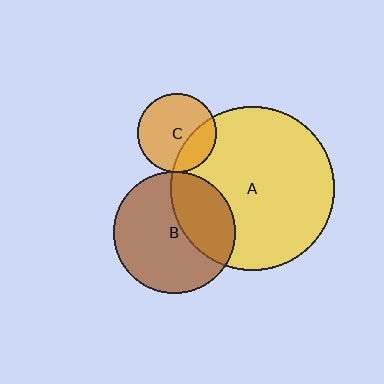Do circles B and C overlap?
Yes.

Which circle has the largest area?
Circle A (yellow).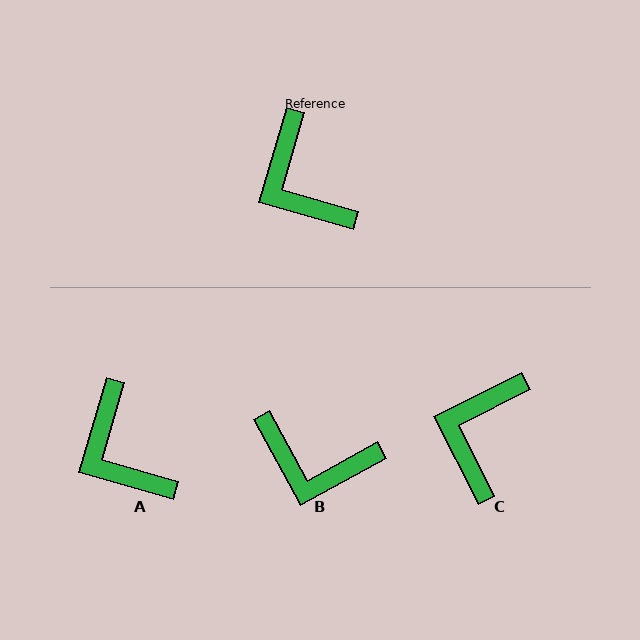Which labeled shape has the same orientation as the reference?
A.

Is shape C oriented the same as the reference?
No, it is off by about 47 degrees.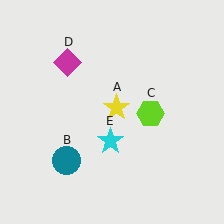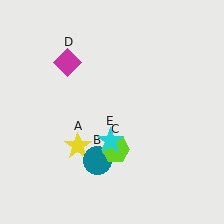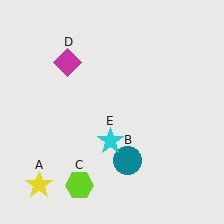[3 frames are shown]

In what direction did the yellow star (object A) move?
The yellow star (object A) moved down and to the left.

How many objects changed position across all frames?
3 objects changed position: yellow star (object A), teal circle (object B), lime hexagon (object C).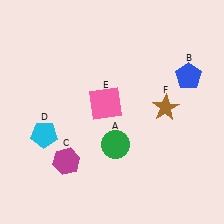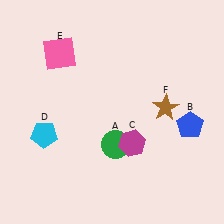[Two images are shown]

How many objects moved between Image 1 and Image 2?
3 objects moved between the two images.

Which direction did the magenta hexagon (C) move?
The magenta hexagon (C) moved right.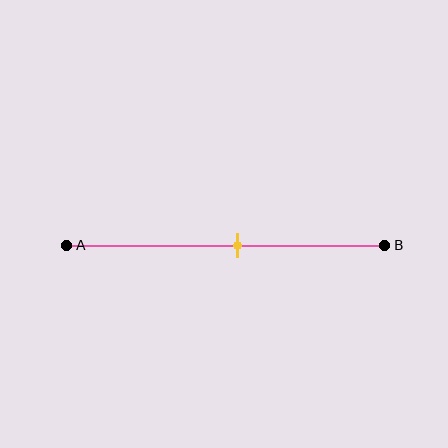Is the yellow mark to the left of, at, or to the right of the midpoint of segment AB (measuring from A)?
The yellow mark is to the right of the midpoint of segment AB.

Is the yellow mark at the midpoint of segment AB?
No, the mark is at about 55% from A, not at the 50% midpoint.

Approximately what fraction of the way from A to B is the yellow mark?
The yellow mark is approximately 55% of the way from A to B.